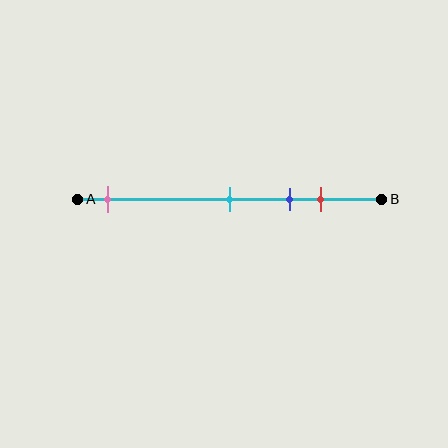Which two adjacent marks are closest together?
The blue and red marks are the closest adjacent pair.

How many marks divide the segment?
There are 4 marks dividing the segment.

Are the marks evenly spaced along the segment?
No, the marks are not evenly spaced.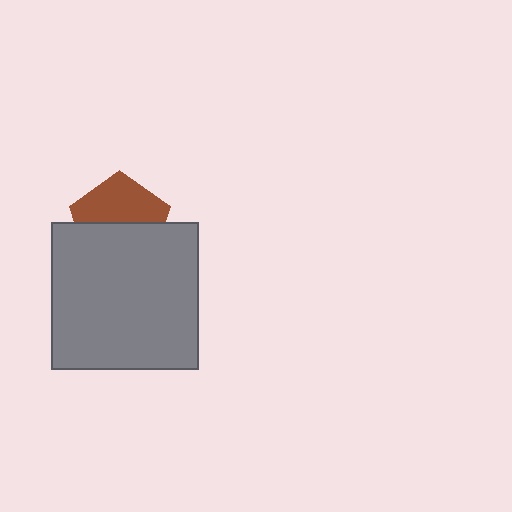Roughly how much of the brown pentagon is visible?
About half of it is visible (roughly 48%).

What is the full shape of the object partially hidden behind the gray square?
The partially hidden object is a brown pentagon.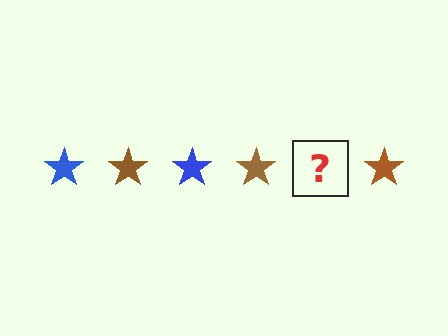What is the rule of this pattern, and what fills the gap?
The rule is that the pattern cycles through blue, brown stars. The gap should be filled with a blue star.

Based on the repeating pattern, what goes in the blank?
The blank should be a blue star.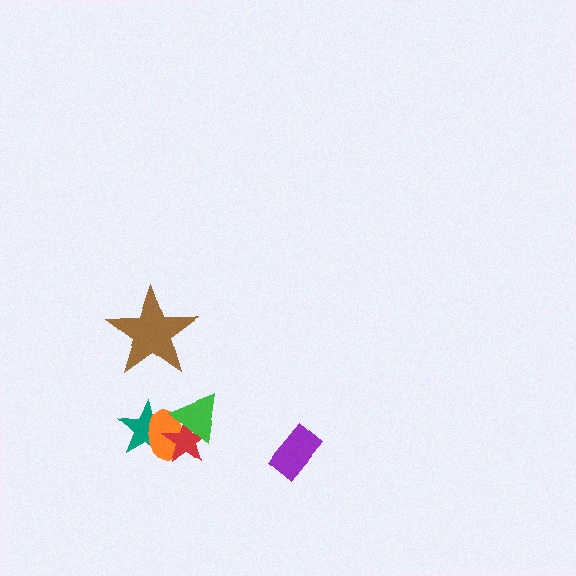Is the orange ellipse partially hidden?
Yes, it is partially covered by another shape.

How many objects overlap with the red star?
3 objects overlap with the red star.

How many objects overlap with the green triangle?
3 objects overlap with the green triangle.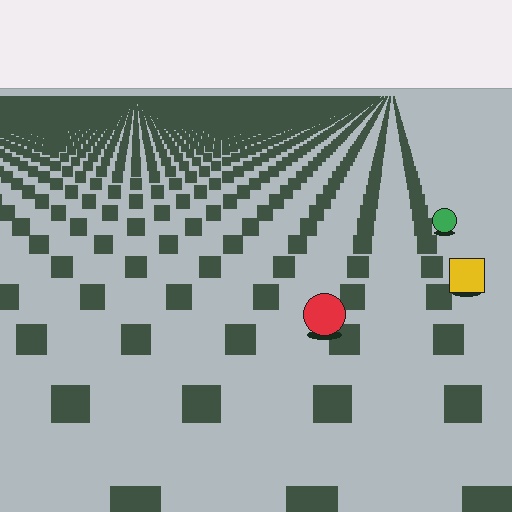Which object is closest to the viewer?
The red circle is closest. The texture marks near it are larger and more spread out.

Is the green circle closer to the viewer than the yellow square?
No. The yellow square is closer — you can tell from the texture gradient: the ground texture is coarser near it.